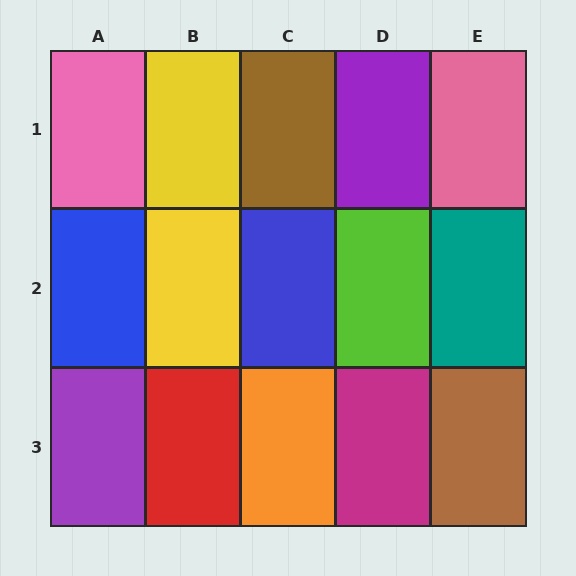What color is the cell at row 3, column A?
Purple.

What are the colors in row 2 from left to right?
Blue, yellow, blue, lime, teal.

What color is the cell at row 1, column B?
Yellow.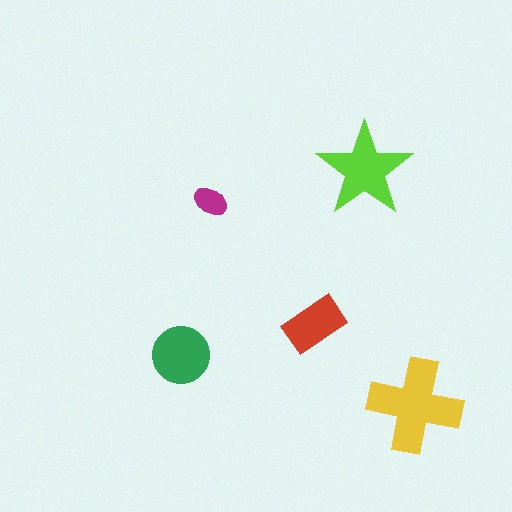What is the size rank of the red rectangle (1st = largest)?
4th.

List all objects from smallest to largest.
The magenta ellipse, the red rectangle, the green circle, the lime star, the yellow cross.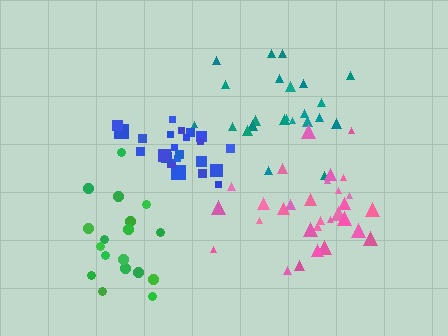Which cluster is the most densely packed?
Blue.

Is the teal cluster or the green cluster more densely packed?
Teal.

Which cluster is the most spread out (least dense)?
Green.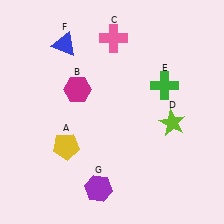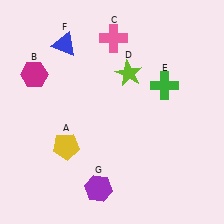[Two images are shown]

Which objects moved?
The objects that moved are: the magenta hexagon (B), the lime star (D).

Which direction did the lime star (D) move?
The lime star (D) moved up.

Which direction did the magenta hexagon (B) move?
The magenta hexagon (B) moved left.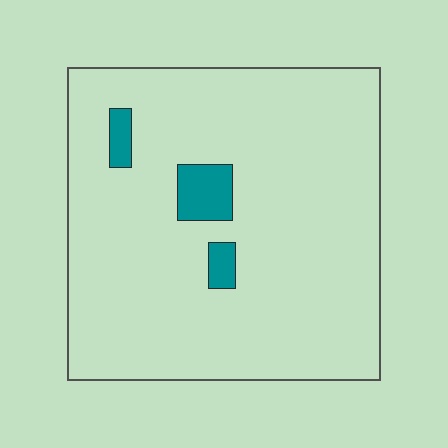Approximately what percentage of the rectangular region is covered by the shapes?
Approximately 5%.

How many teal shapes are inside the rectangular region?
3.